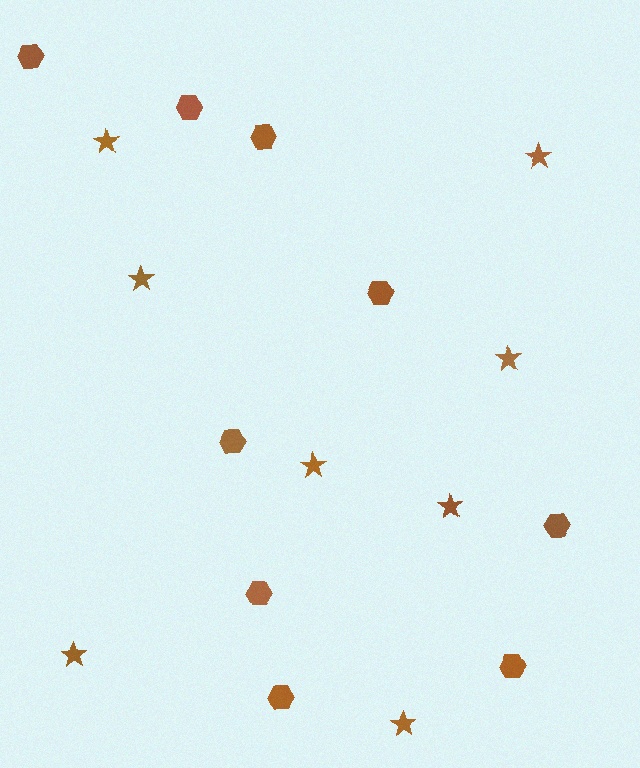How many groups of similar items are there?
There are 2 groups: one group of stars (8) and one group of hexagons (9).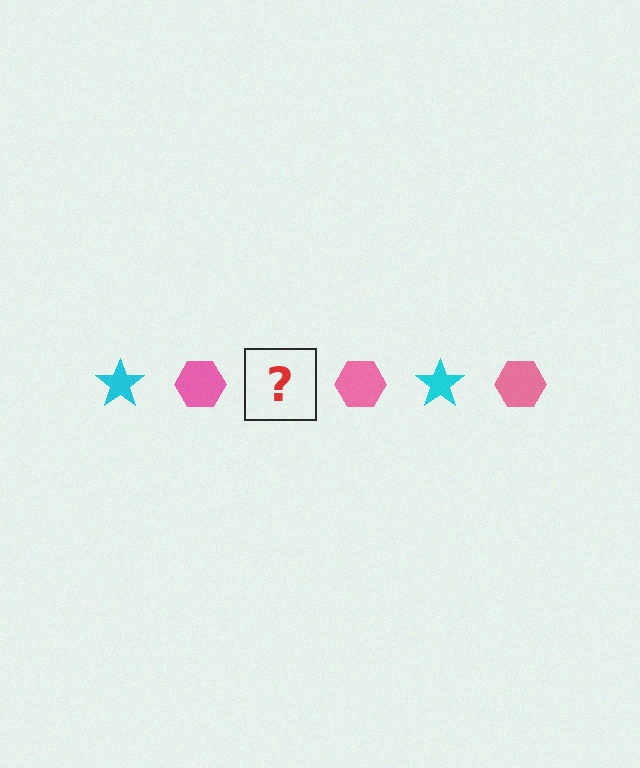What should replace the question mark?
The question mark should be replaced with a cyan star.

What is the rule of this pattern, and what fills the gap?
The rule is that the pattern alternates between cyan star and pink hexagon. The gap should be filled with a cyan star.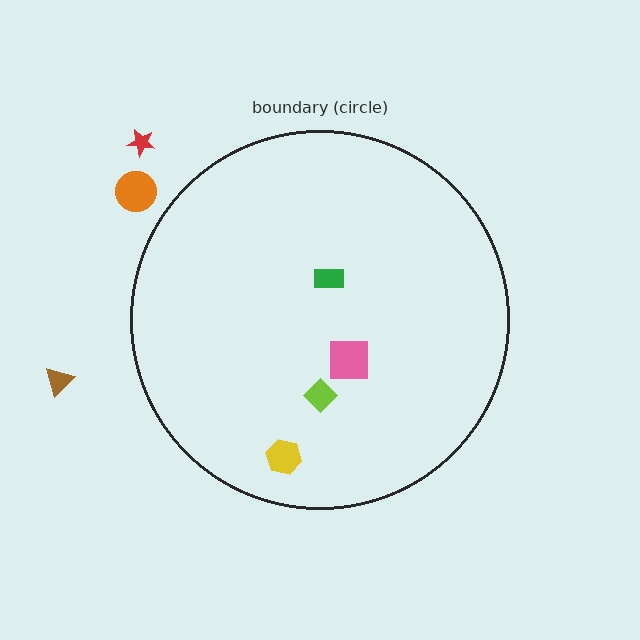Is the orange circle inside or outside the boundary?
Outside.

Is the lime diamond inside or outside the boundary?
Inside.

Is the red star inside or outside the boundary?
Outside.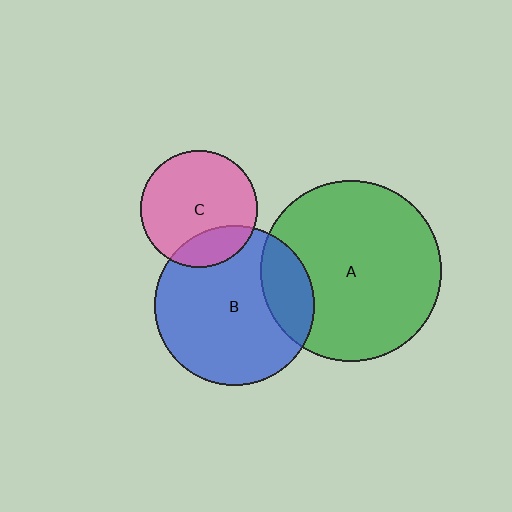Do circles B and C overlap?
Yes.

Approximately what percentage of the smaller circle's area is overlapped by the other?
Approximately 20%.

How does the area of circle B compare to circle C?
Approximately 1.8 times.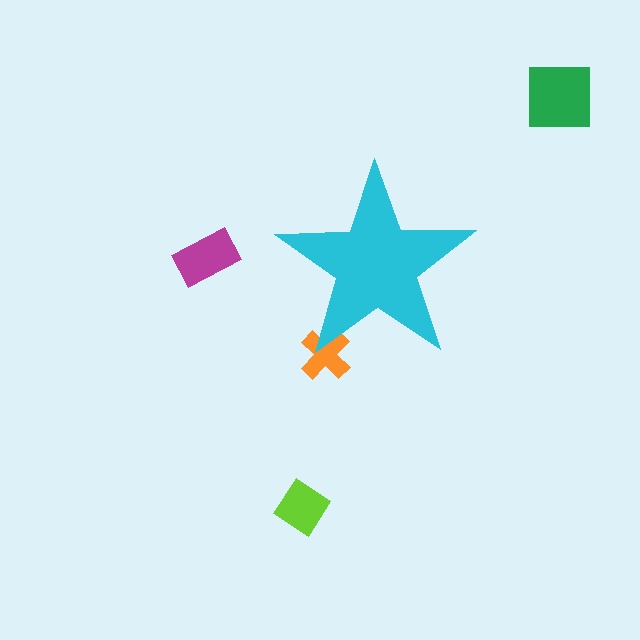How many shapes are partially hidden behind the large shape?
1 shape is partially hidden.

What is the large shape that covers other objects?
A cyan star.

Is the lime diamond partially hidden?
No, the lime diamond is fully visible.